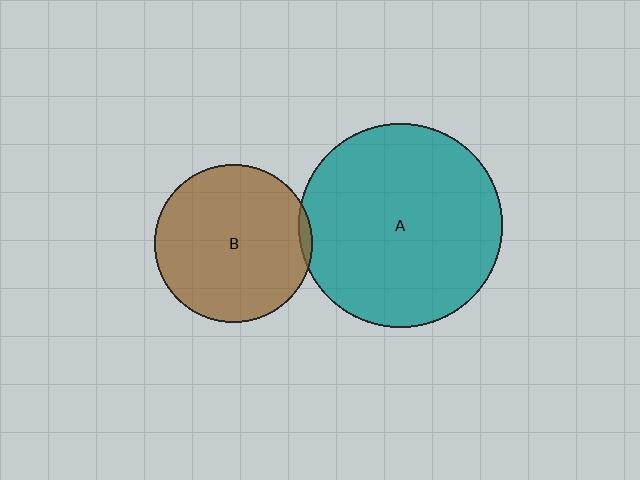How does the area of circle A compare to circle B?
Approximately 1.7 times.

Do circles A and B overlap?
Yes.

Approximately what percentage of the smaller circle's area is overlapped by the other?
Approximately 5%.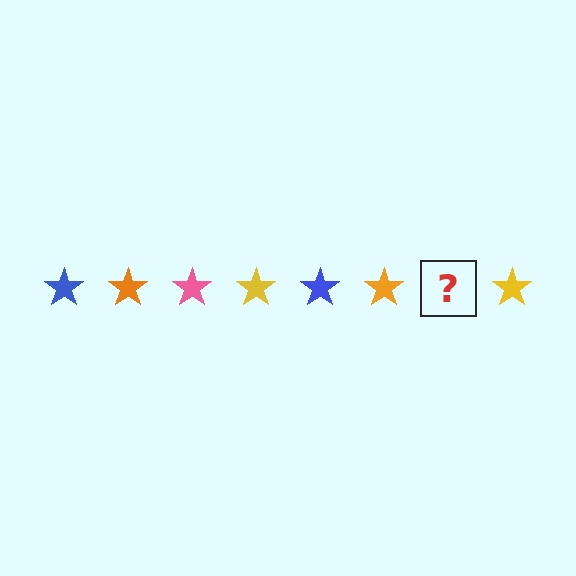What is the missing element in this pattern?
The missing element is a pink star.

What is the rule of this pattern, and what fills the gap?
The rule is that the pattern cycles through blue, orange, pink, yellow stars. The gap should be filled with a pink star.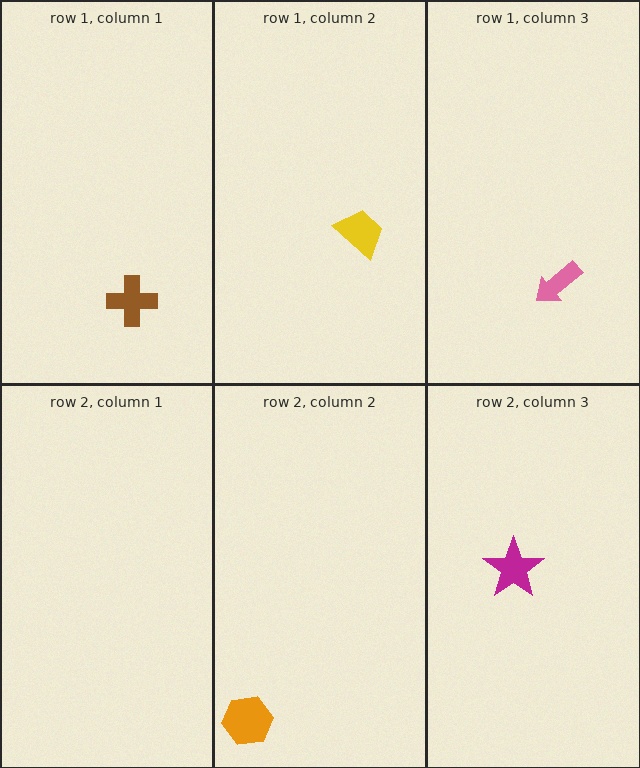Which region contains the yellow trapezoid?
The row 1, column 2 region.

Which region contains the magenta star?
The row 2, column 3 region.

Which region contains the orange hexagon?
The row 2, column 2 region.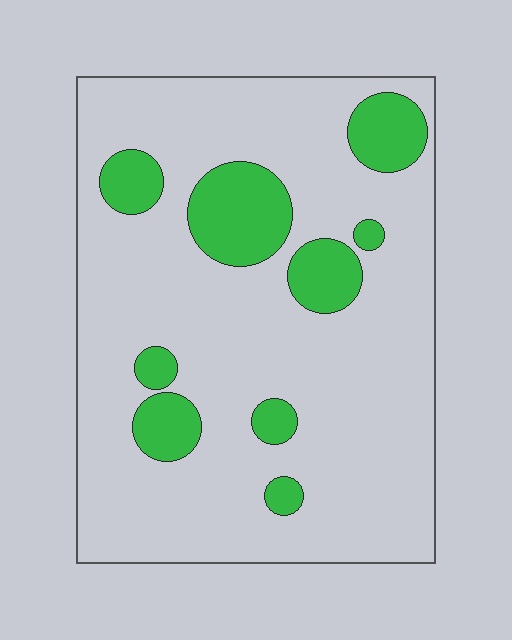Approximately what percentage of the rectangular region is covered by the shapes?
Approximately 20%.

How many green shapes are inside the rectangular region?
9.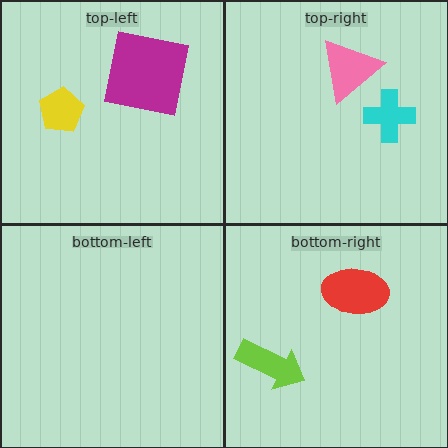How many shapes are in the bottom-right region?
2.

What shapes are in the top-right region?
The cyan cross, the pink triangle.